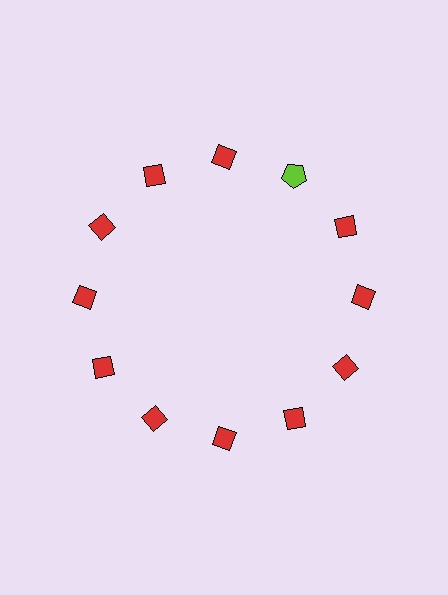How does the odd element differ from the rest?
It differs in both color (lime instead of red) and shape (pentagon instead of diamond).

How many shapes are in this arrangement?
There are 12 shapes arranged in a ring pattern.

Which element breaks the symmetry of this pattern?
The lime pentagon at roughly the 1 o'clock position breaks the symmetry. All other shapes are red diamonds.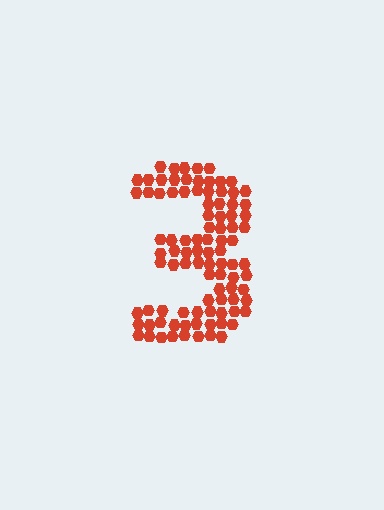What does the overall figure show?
The overall figure shows the digit 3.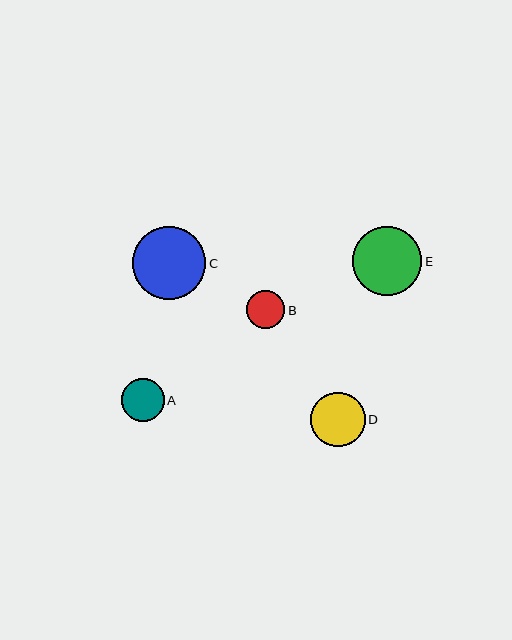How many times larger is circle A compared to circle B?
Circle A is approximately 1.1 times the size of circle B.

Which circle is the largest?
Circle C is the largest with a size of approximately 73 pixels.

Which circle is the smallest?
Circle B is the smallest with a size of approximately 38 pixels.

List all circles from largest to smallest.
From largest to smallest: C, E, D, A, B.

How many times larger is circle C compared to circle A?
Circle C is approximately 1.7 times the size of circle A.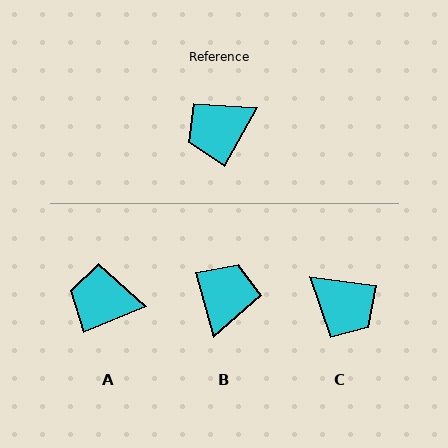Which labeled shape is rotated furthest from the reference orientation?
B, about 135 degrees away.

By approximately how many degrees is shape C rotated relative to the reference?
Approximately 113 degrees counter-clockwise.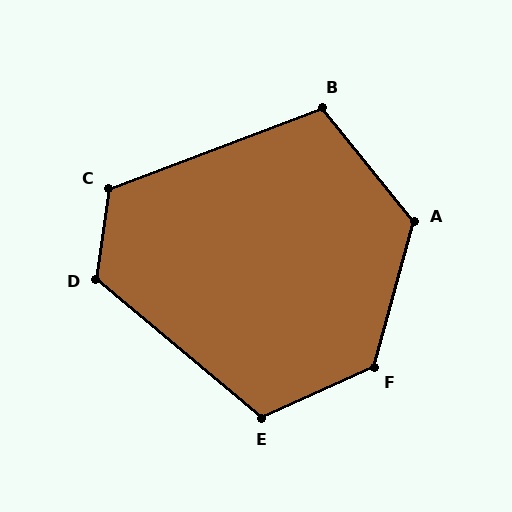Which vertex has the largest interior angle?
F, at approximately 130 degrees.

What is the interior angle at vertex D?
Approximately 122 degrees (obtuse).